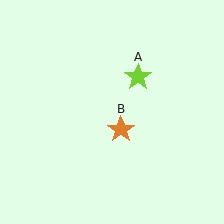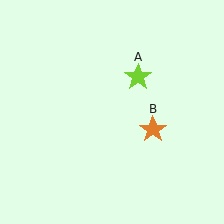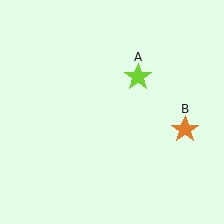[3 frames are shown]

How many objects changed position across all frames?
1 object changed position: orange star (object B).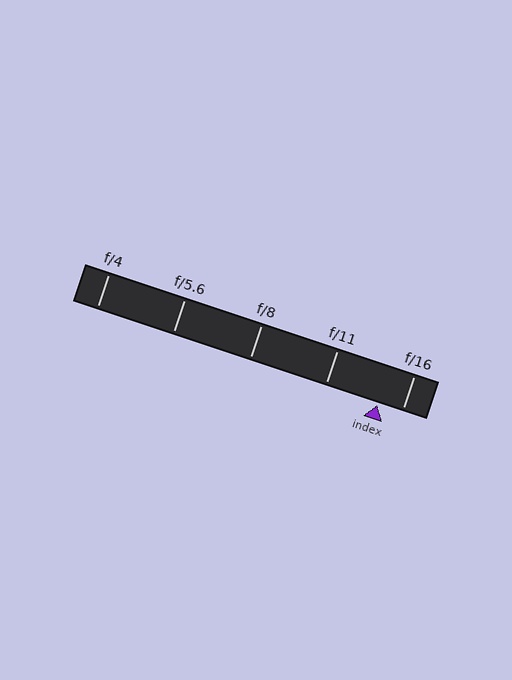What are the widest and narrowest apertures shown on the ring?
The widest aperture shown is f/4 and the narrowest is f/16.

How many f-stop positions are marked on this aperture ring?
There are 5 f-stop positions marked.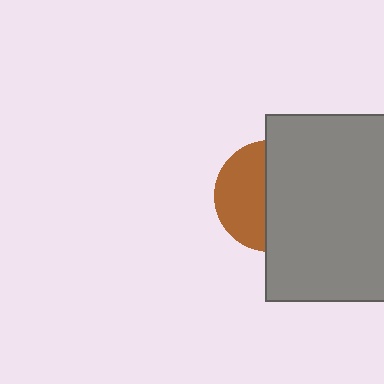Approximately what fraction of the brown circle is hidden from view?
Roughly 56% of the brown circle is hidden behind the gray rectangle.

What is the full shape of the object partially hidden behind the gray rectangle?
The partially hidden object is a brown circle.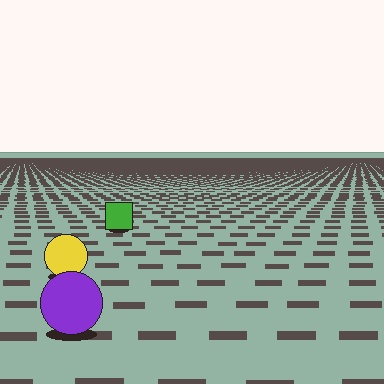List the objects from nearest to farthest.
From nearest to farthest: the purple circle, the yellow circle, the green square.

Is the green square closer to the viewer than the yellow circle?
No. The yellow circle is closer — you can tell from the texture gradient: the ground texture is coarser near it.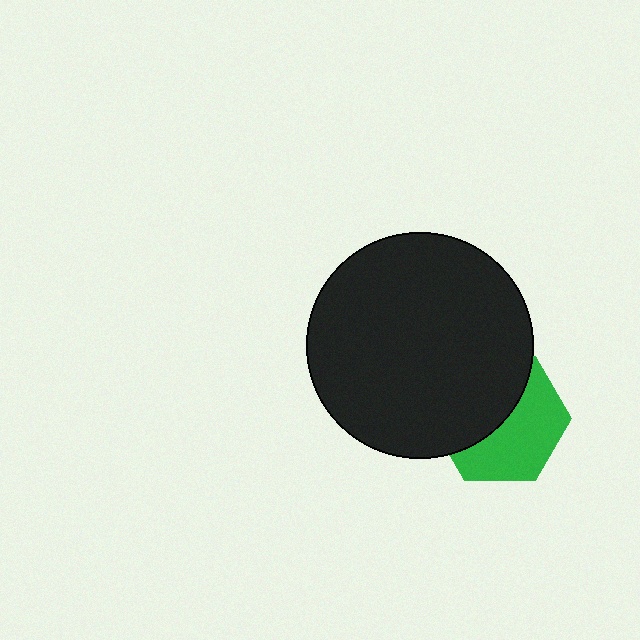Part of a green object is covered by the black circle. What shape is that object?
It is a hexagon.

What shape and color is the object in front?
The object in front is a black circle.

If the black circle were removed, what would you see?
You would see the complete green hexagon.